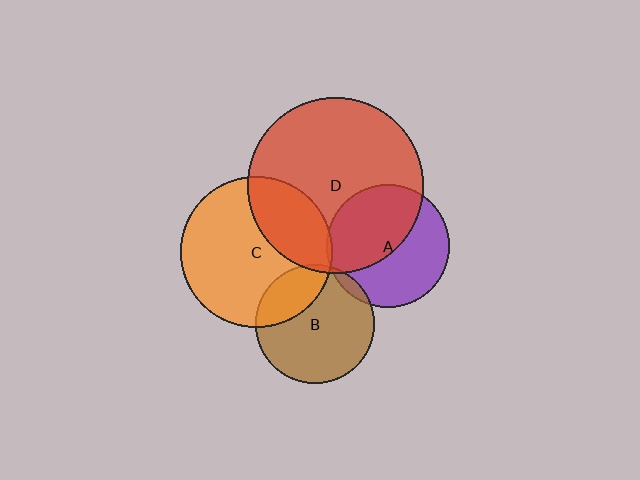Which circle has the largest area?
Circle D (red).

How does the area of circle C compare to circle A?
Approximately 1.5 times.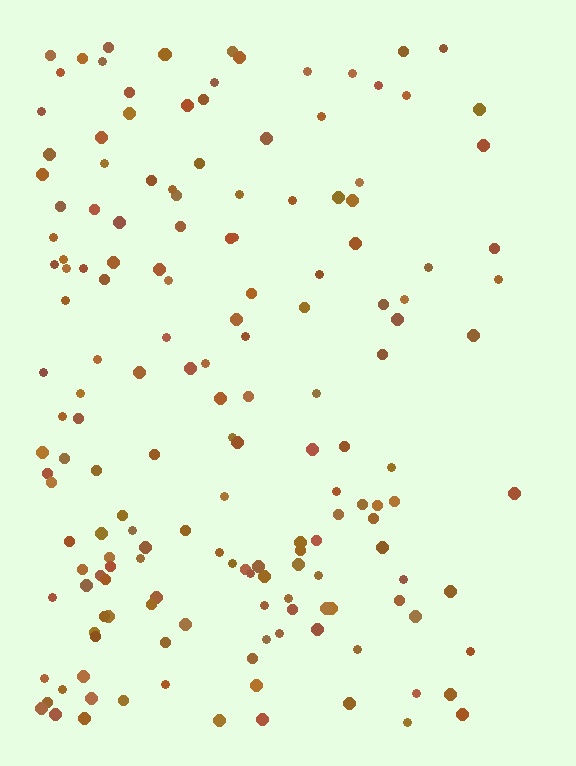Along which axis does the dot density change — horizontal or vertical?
Horizontal.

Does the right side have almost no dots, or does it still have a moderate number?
Still a moderate number, just noticeably fewer than the left.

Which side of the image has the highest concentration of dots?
The left.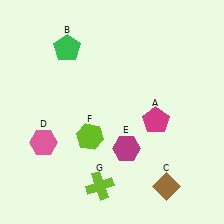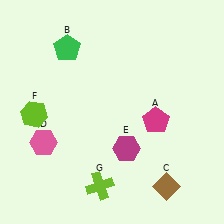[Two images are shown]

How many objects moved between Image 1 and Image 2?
1 object moved between the two images.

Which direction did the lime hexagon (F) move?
The lime hexagon (F) moved left.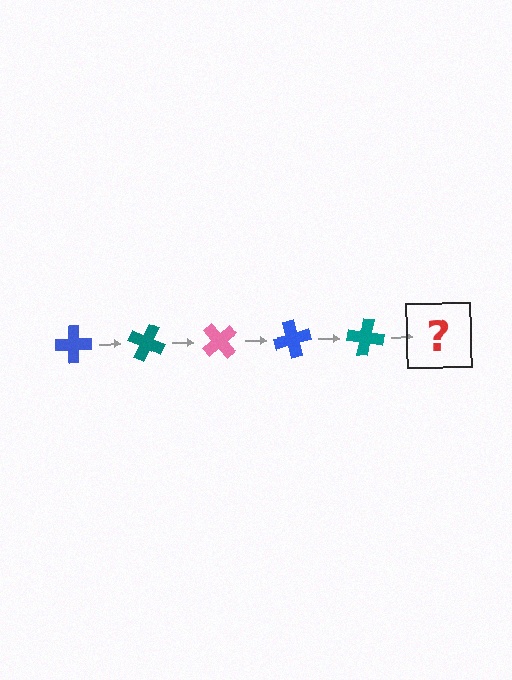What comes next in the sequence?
The next element should be a pink cross, rotated 125 degrees from the start.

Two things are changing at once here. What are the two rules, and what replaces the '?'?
The two rules are that it rotates 25 degrees each step and the color cycles through blue, teal, and pink. The '?' should be a pink cross, rotated 125 degrees from the start.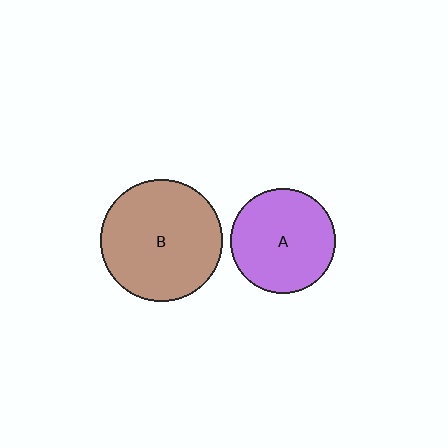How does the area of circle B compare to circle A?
Approximately 1.3 times.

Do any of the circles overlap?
No, none of the circles overlap.